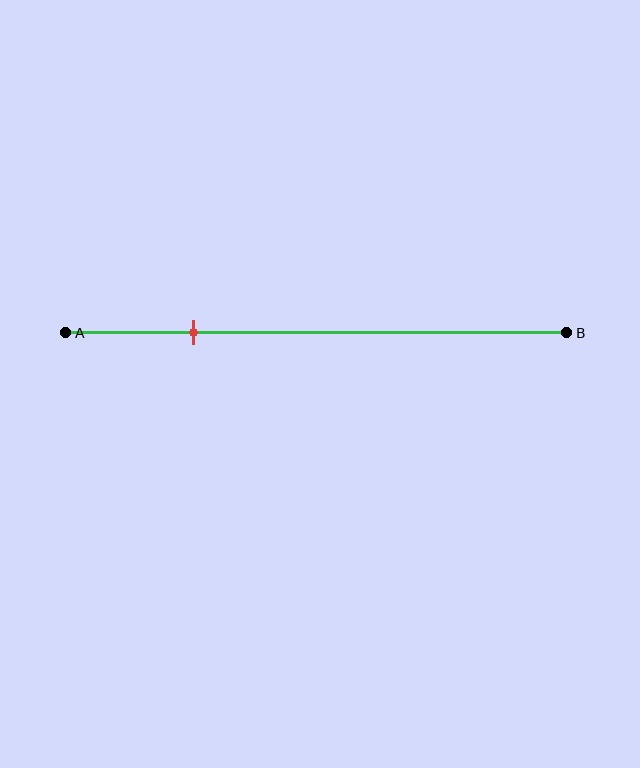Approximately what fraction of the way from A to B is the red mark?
The red mark is approximately 25% of the way from A to B.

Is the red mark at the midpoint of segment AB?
No, the mark is at about 25% from A, not at the 50% midpoint.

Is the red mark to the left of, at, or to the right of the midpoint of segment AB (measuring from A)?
The red mark is to the left of the midpoint of segment AB.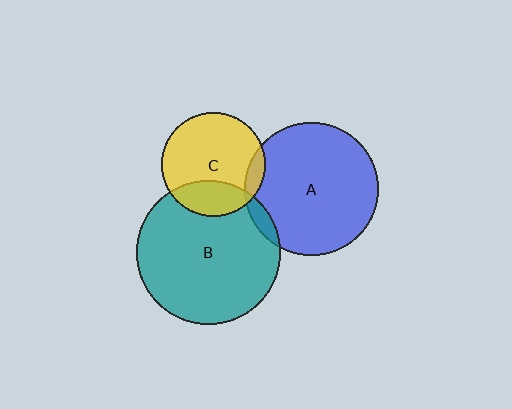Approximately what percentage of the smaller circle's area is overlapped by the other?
Approximately 5%.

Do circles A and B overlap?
Yes.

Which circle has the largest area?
Circle B (teal).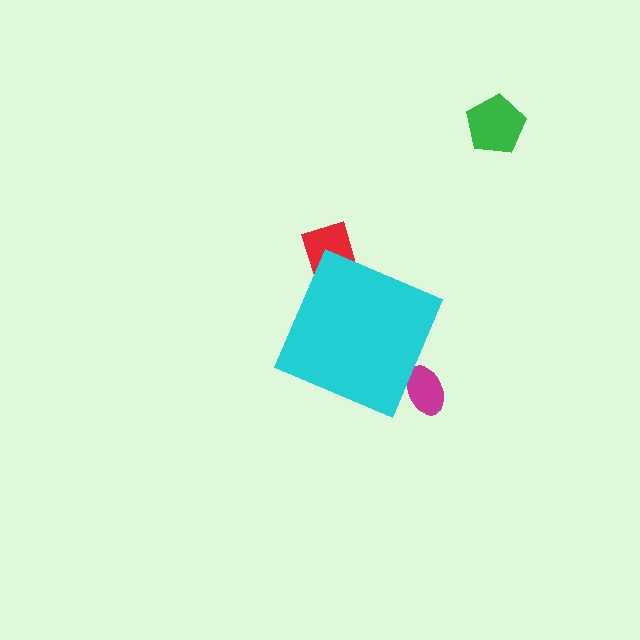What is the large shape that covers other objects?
A cyan diamond.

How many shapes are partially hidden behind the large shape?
2 shapes are partially hidden.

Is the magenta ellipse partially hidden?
Yes, the magenta ellipse is partially hidden behind the cyan diamond.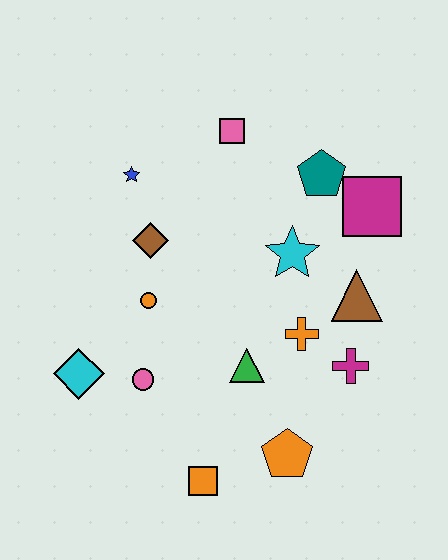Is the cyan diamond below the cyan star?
Yes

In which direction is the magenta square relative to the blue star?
The magenta square is to the right of the blue star.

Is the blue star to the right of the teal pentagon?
No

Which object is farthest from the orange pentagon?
The pink square is farthest from the orange pentagon.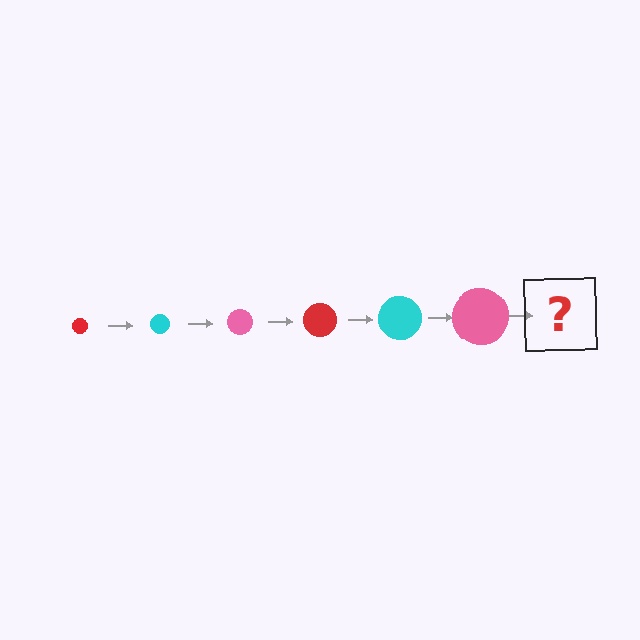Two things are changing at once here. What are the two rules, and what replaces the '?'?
The two rules are that the circle grows larger each step and the color cycles through red, cyan, and pink. The '?' should be a red circle, larger than the previous one.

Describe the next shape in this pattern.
It should be a red circle, larger than the previous one.